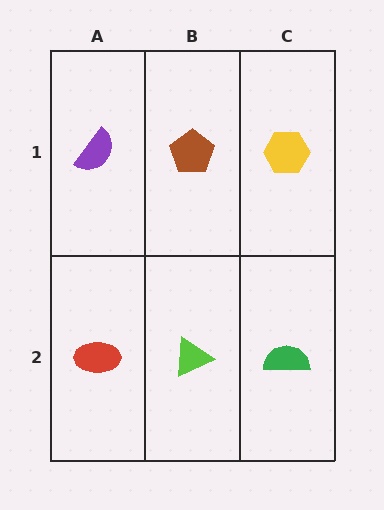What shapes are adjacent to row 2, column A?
A purple semicircle (row 1, column A), a lime triangle (row 2, column B).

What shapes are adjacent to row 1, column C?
A green semicircle (row 2, column C), a brown pentagon (row 1, column B).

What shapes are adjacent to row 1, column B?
A lime triangle (row 2, column B), a purple semicircle (row 1, column A), a yellow hexagon (row 1, column C).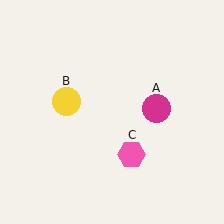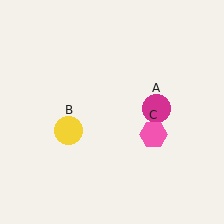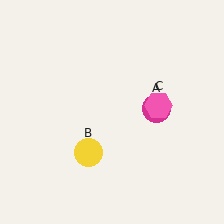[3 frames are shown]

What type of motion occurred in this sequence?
The yellow circle (object B), pink hexagon (object C) rotated counterclockwise around the center of the scene.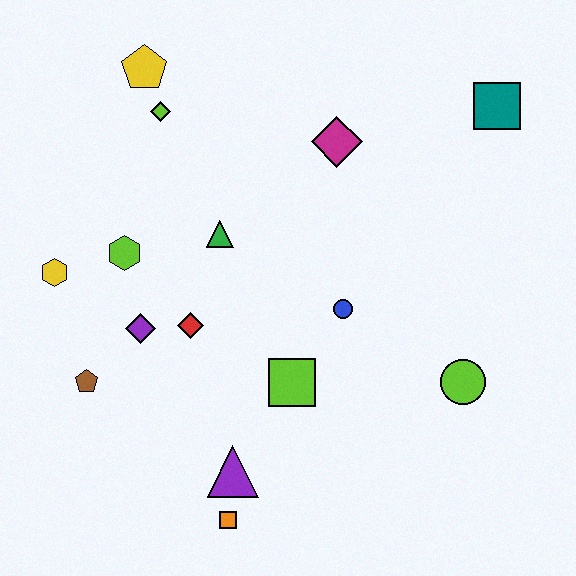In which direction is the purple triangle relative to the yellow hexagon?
The purple triangle is below the yellow hexagon.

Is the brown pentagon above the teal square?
No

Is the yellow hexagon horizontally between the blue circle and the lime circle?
No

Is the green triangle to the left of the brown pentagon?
No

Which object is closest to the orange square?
The purple triangle is closest to the orange square.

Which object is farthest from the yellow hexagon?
The teal square is farthest from the yellow hexagon.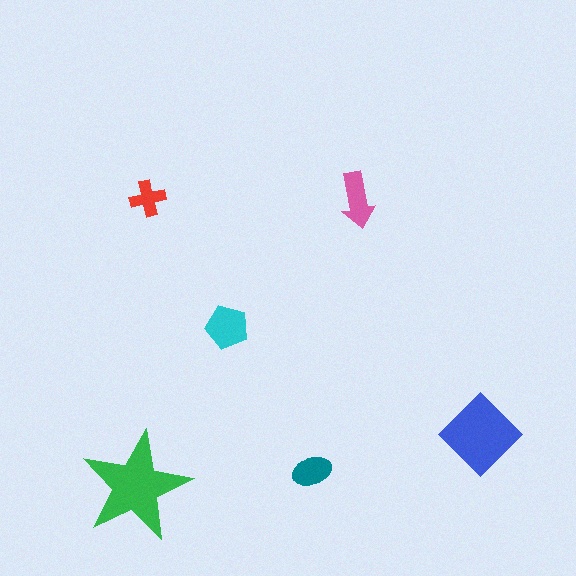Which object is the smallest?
The red cross.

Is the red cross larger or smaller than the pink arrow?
Smaller.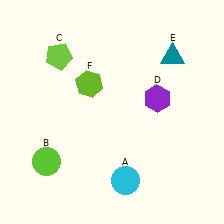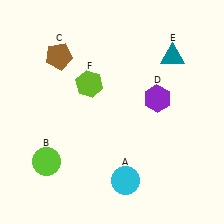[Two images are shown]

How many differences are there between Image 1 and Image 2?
There is 1 difference between the two images.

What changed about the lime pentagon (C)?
In Image 1, C is lime. In Image 2, it changed to brown.